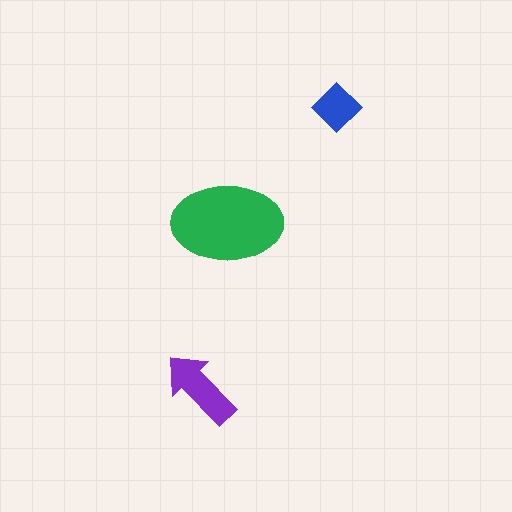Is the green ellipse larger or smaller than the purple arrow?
Larger.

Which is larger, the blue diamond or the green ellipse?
The green ellipse.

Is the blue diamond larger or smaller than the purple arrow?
Smaller.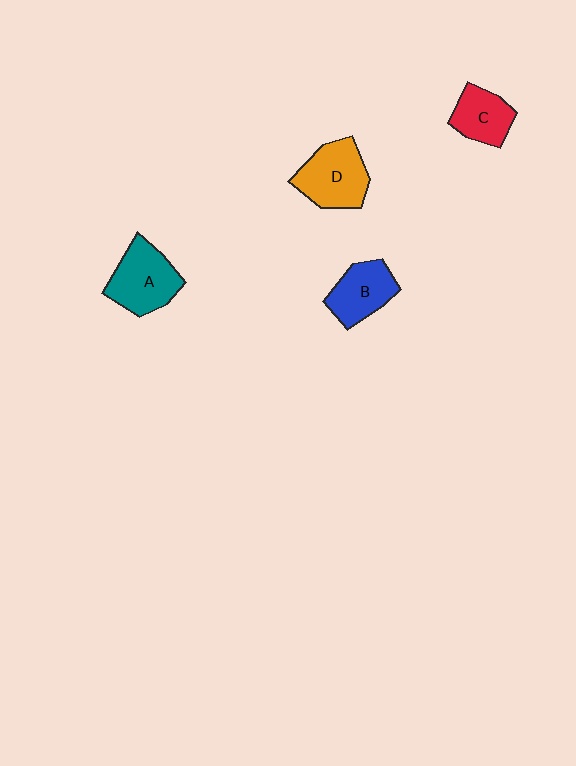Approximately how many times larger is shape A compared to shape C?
Approximately 1.4 times.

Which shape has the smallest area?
Shape C (red).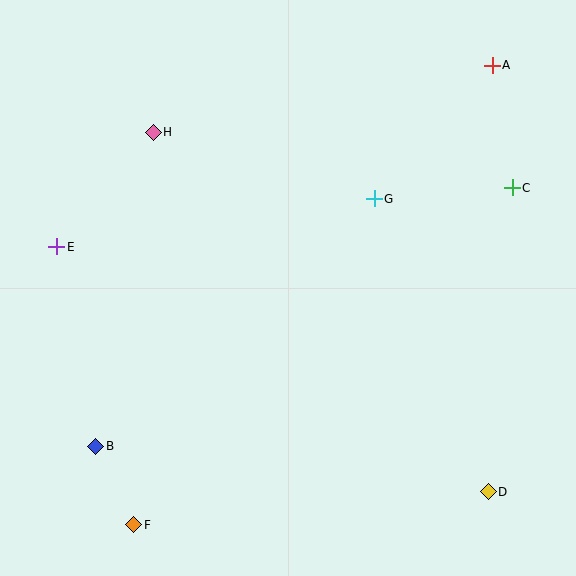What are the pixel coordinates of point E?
Point E is at (57, 247).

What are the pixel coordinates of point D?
Point D is at (488, 492).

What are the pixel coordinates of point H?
Point H is at (153, 132).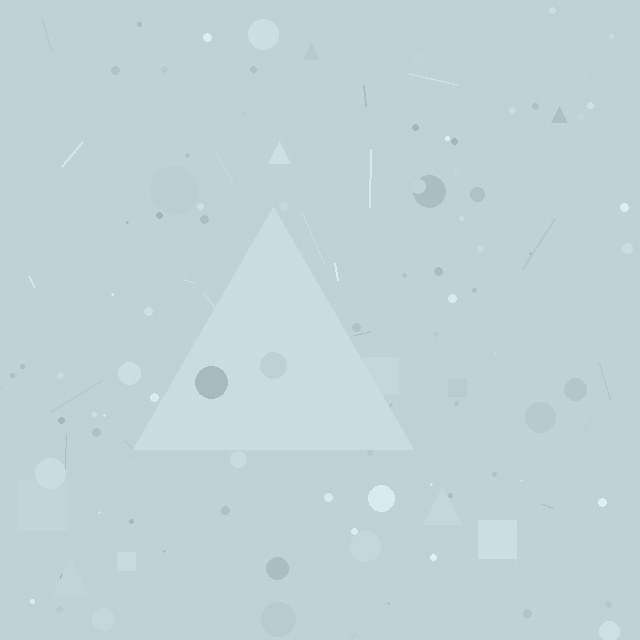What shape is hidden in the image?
A triangle is hidden in the image.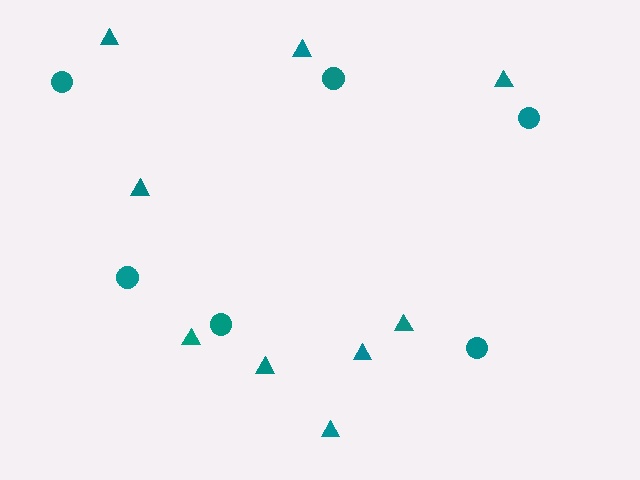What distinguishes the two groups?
There are 2 groups: one group of triangles (9) and one group of circles (6).